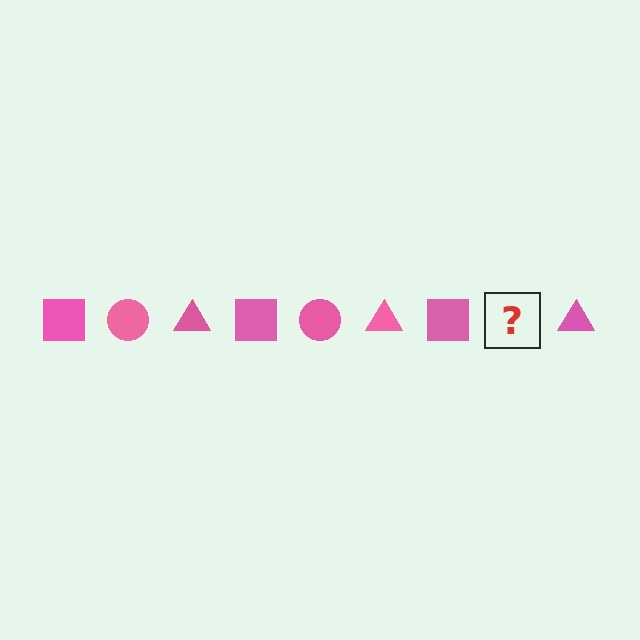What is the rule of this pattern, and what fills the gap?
The rule is that the pattern cycles through square, circle, triangle shapes in pink. The gap should be filled with a pink circle.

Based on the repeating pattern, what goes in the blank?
The blank should be a pink circle.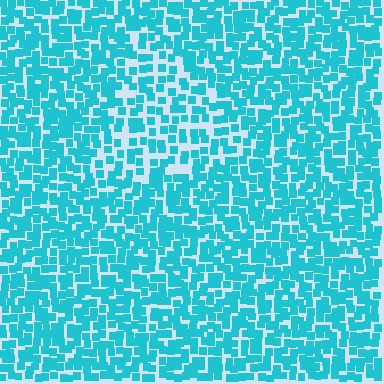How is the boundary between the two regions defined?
The boundary is defined by a change in element density (approximately 1.6x ratio). All elements are the same color, size, and shape.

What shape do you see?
I see a triangle.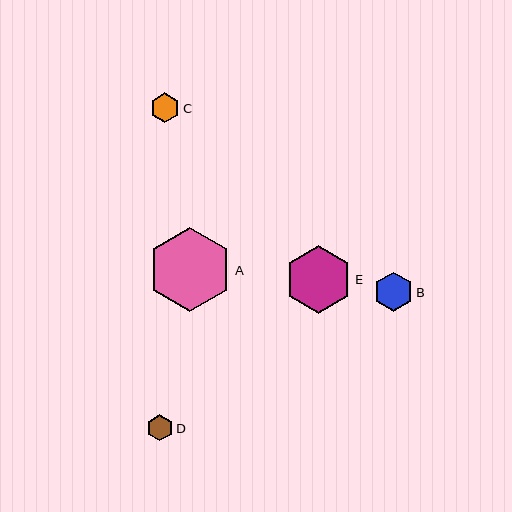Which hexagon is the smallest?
Hexagon D is the smallest with a size of approximately 26 pixels.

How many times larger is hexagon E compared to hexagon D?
Hexagon E is approximately 2.6 times the size of hexagon D.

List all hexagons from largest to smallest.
From largest to smallest: A, E, B, C, D.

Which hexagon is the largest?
Hexagon A is the largest with a size of approximately 84 pixels.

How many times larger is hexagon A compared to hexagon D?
Hexagon A is approximately 3.2 times the size of hexagon D.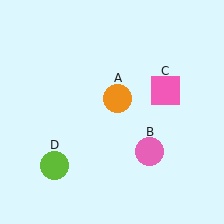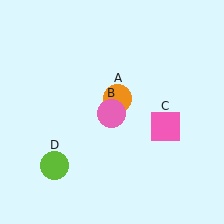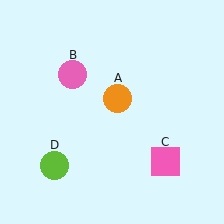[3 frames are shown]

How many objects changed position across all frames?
2 objects changed position: pink circle (object B), pink square (object C).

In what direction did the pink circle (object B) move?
The pink circle (object B) moved up and to the left.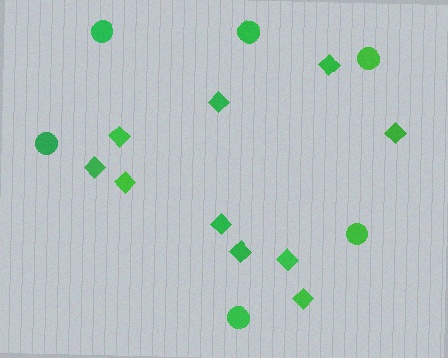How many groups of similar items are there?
There are 2 groups: one group of circles (6) and one group of diamonds (10).